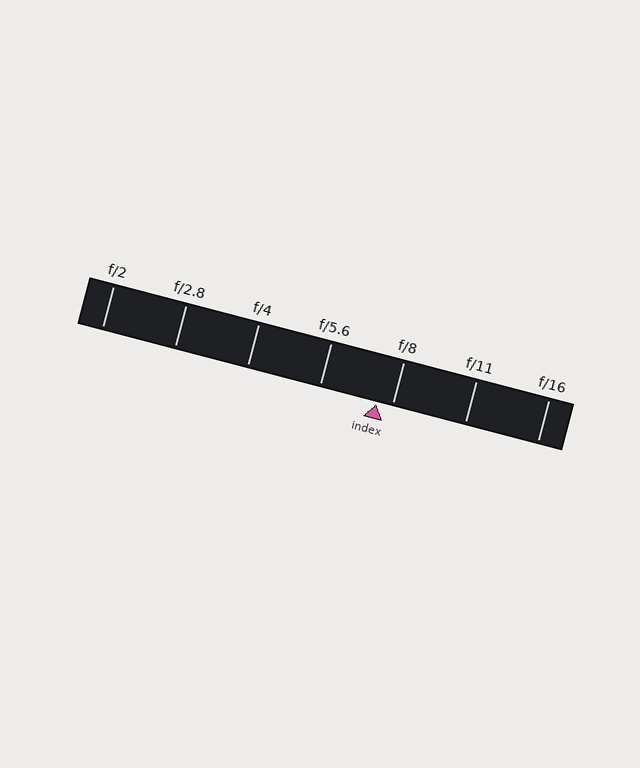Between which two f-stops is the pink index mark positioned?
The index mark is between f/5.6 and f/8.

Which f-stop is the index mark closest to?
The index mark is closest to f/8.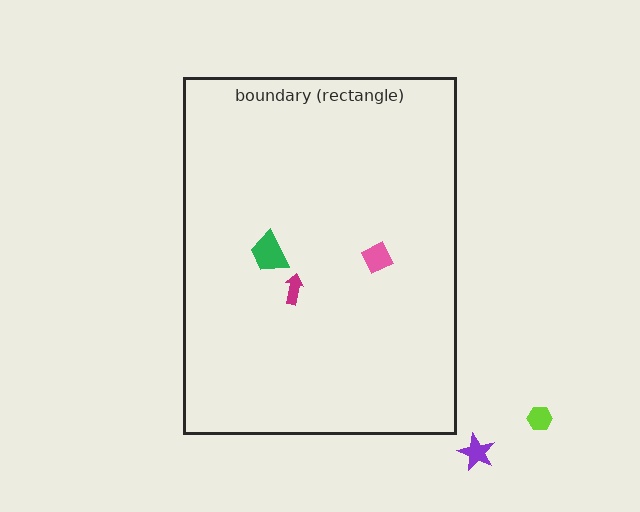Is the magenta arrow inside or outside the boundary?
Inside.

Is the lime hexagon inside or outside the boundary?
Outside.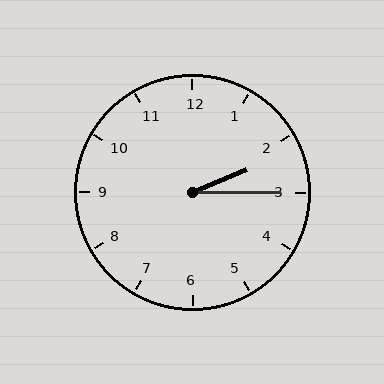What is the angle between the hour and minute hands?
Approximately 22 degrees.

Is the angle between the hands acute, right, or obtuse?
It is acute.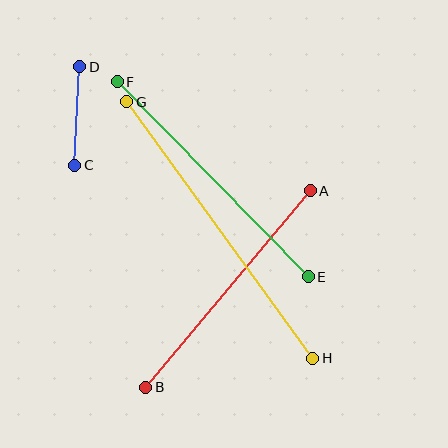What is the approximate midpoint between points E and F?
The midpoint is at approximately (213, 179) pixels.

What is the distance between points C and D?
The distance is approximately 98 pixels.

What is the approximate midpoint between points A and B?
The midpoint is at approximately (228, 289) pixels.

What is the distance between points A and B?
The distance is approximately 256 pixels.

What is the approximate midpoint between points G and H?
The midpoint is at approximately (220, 230) pixels.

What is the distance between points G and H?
The distance is approximately 316 pixels.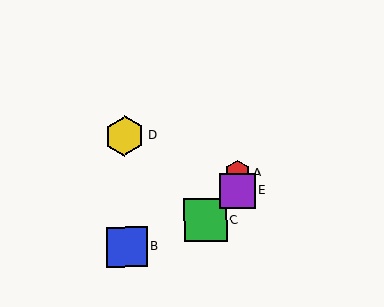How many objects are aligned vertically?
2 objects (A, E) are aligned vertically.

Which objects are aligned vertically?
Objects A, E are aligned vertically.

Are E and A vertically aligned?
Yes, both are at x≈238.